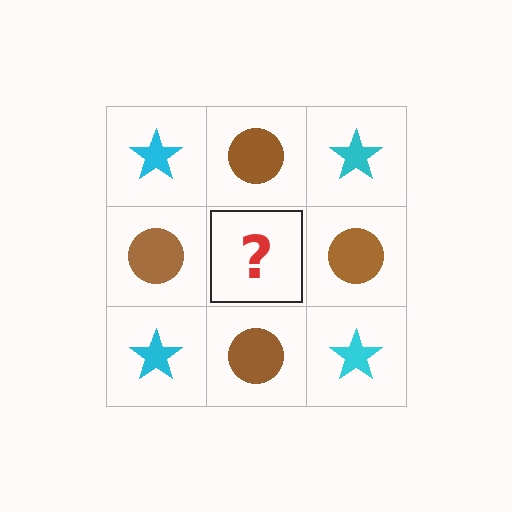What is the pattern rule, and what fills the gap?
The rule is that it alternates cyan star and brown circle in a checkerboard pattern. The gap should be filled with a cyan star.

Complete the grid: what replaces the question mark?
The question mark should be replaced with a cyan star.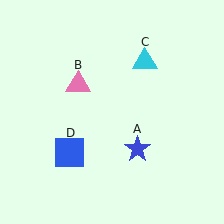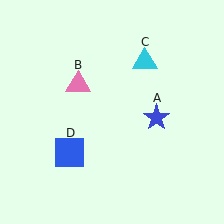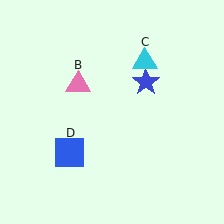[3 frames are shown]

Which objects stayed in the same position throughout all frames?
Pink triangle (object B) and cyan triangle (object C) and blue square (object D) remained stationary.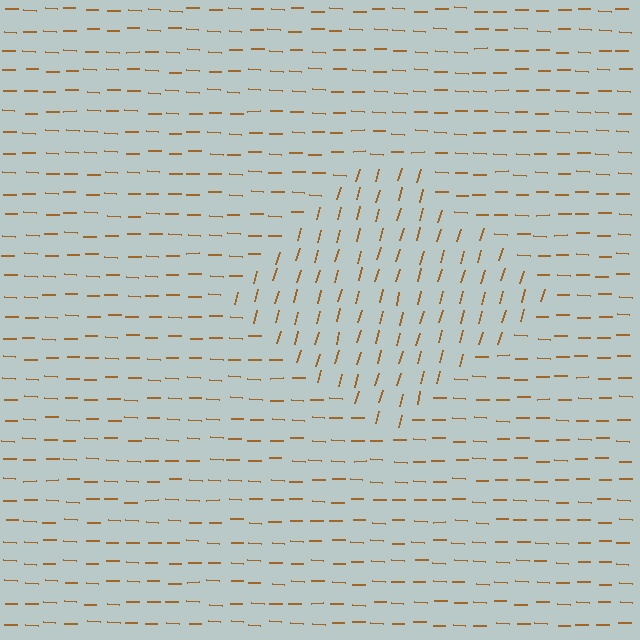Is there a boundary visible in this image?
Yes, there is a texture boundary formed by a change in line orientation.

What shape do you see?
I see a diamond.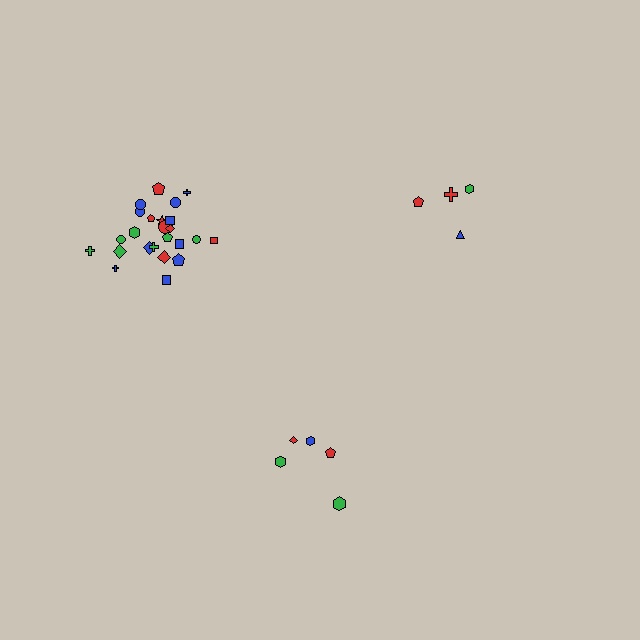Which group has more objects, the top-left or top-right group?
The top-left group.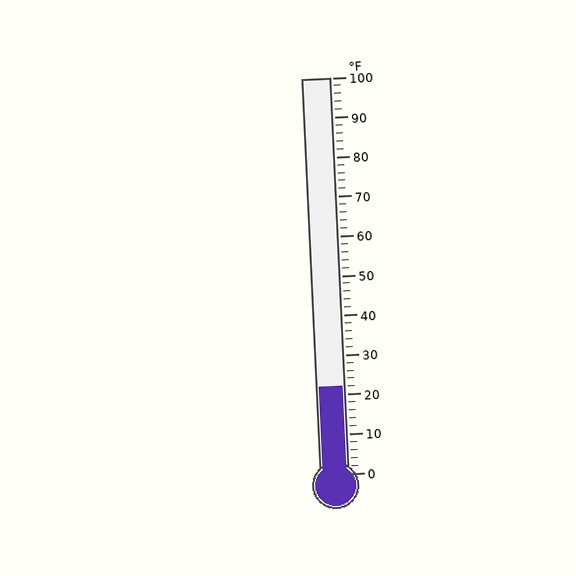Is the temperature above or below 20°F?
The temperature is above 20°F.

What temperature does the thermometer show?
The thermometer shows approximately 22°F.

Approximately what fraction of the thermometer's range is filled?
The thermometer is filled to approximately 20% of its range.